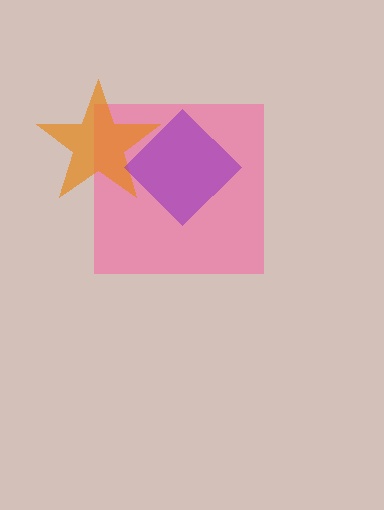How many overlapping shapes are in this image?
There are 3 overlapping shapes in the image.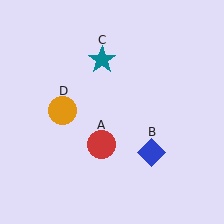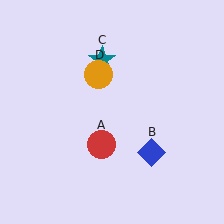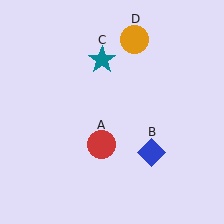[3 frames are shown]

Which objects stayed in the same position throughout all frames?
Red circle (object A) and blue diamond (object B) and teal star (object C) remained stationary.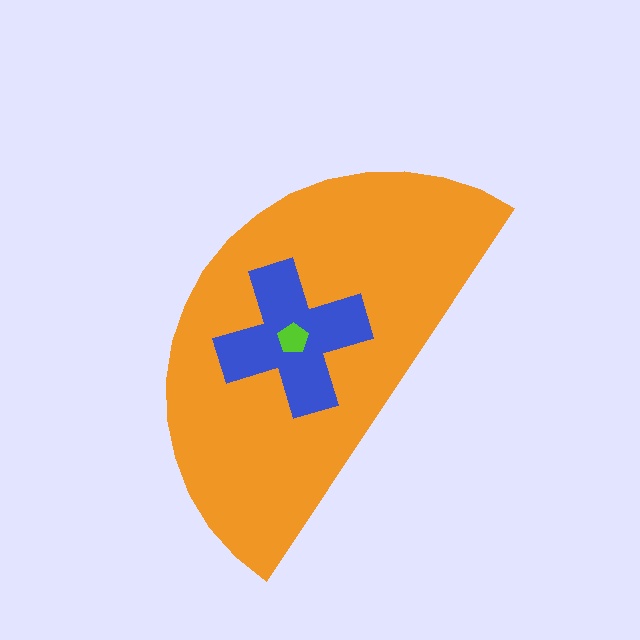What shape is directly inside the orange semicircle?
The blue cross.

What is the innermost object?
The lime pentagon.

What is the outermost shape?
The orange semicircle.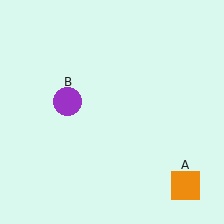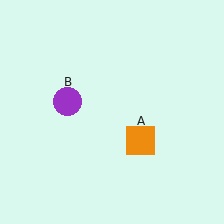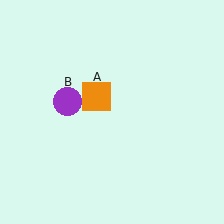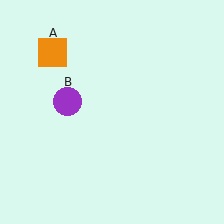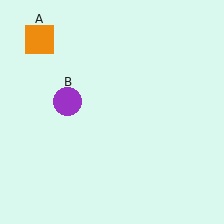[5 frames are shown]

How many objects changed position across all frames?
1 object changed position: orange square (object A).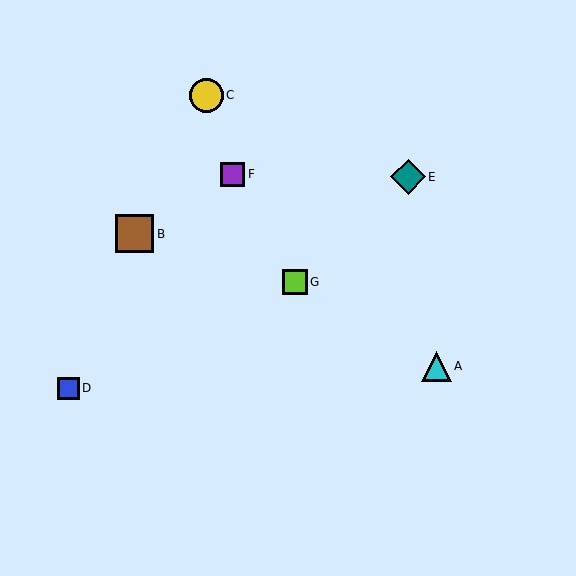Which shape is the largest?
The brown square (labeled B) is the largest.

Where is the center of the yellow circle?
The center of the yellow circle is at (206, 95).